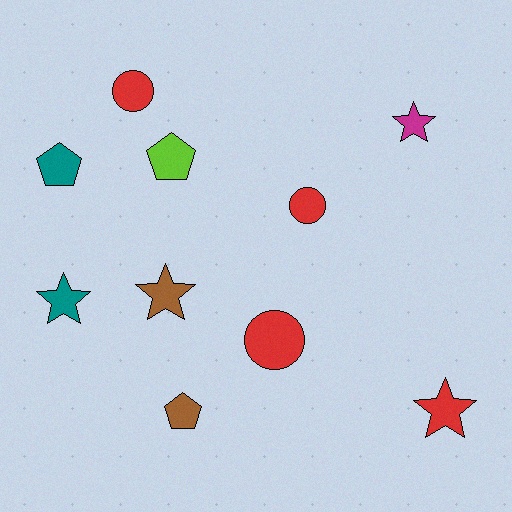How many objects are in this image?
There are 10 objects.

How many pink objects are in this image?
There are no pink objects.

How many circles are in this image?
There are 3 circles.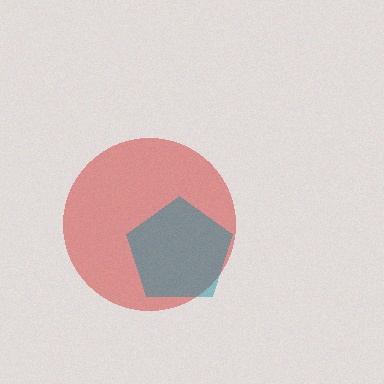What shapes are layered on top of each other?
The layered shapes are: a red circle, a teal pentagon.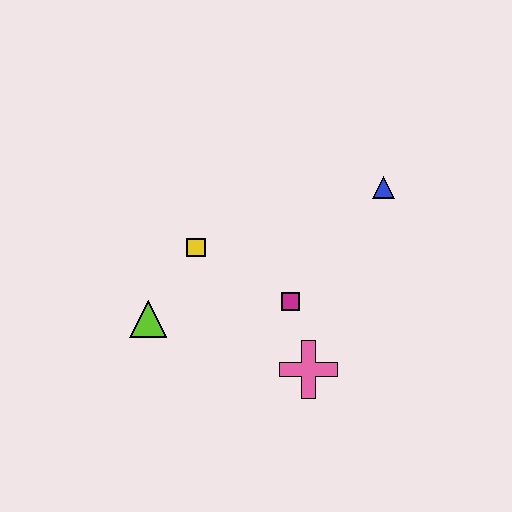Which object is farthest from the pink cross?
The blue triangle is farthest from the pink cross.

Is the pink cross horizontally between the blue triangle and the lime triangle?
Yes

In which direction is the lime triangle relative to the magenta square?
The lime triangle is to the left of the magenta square.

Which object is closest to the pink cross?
The magenta square is closest to the pink cross.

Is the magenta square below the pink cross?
No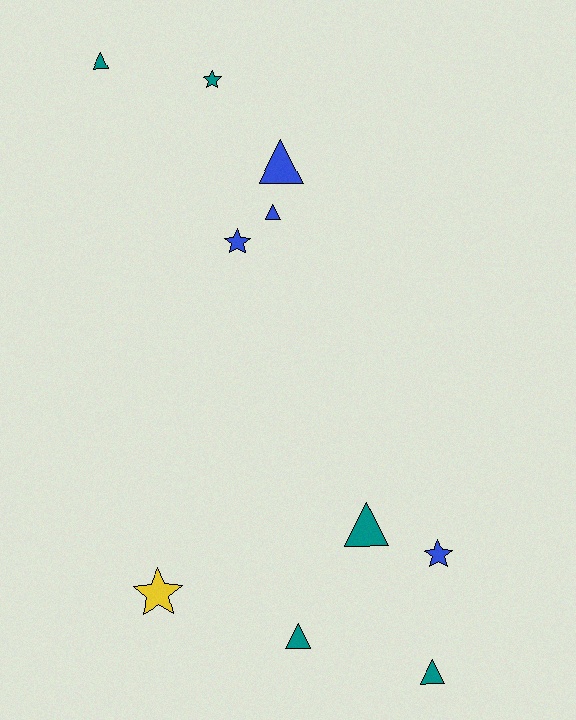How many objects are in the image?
There are 10 objects.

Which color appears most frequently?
Teal, with 5 objects.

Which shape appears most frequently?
Triangle, with 6 objects.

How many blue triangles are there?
There are 2 blue triangles.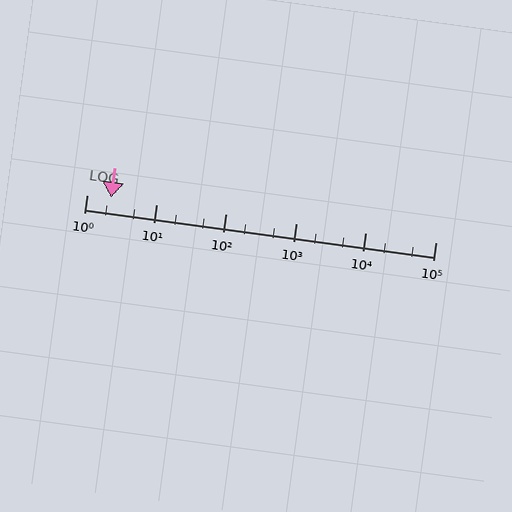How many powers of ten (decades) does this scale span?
The scale spans 5 decades, from 1 to 100000.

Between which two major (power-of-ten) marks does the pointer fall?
The pointer is between 1 and 10.